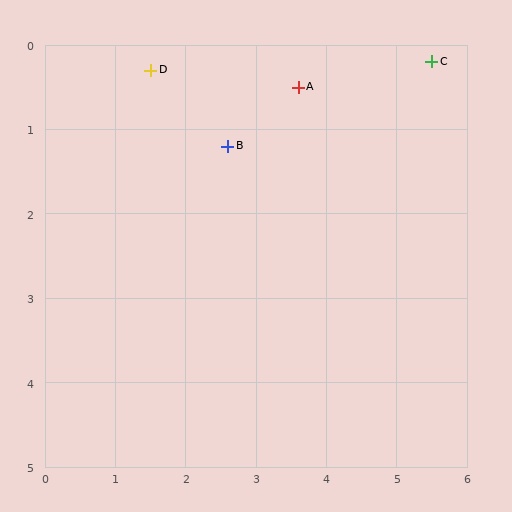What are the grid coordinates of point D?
Point D is at approximately (1.5, 0.3).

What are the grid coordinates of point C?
Point C is at approximately (5.5, 0.2).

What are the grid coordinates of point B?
Point B is at approximately (2.6, 1.2).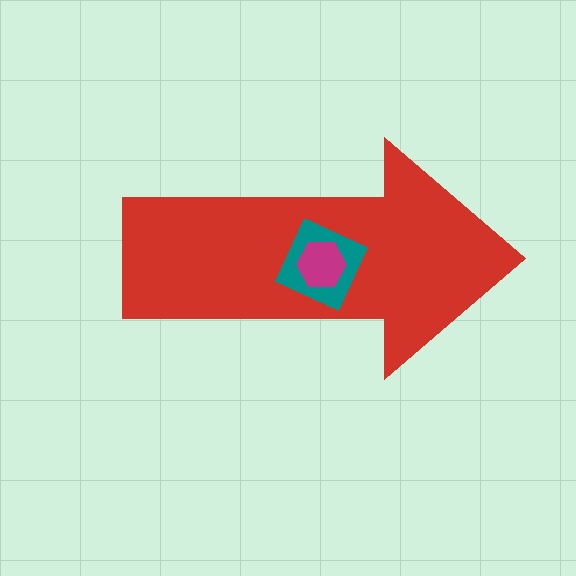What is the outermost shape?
The red arrow.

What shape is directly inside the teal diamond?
The magenta hexagon.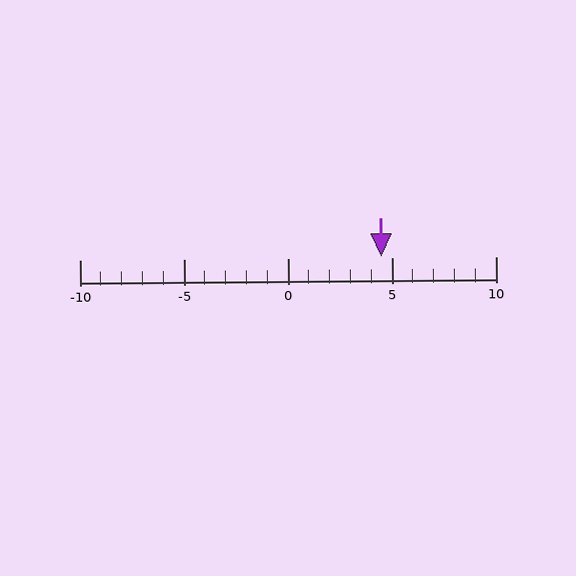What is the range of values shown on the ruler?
The ruler shows values from -10 to 10.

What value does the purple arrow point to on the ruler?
The purple arrow points to approximately 4.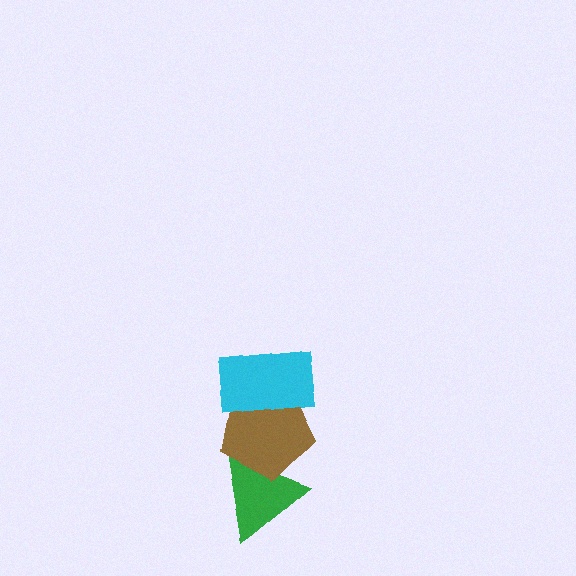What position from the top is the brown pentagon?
The brown pentagon is 2nd from the top.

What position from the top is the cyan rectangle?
The cyan rectangle is 1st from the top.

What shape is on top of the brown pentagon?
The cyan rectangle is on top of the brown pentagon.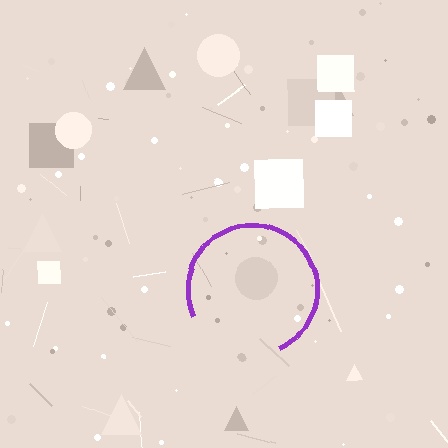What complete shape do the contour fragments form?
The contour fragments form a circle.